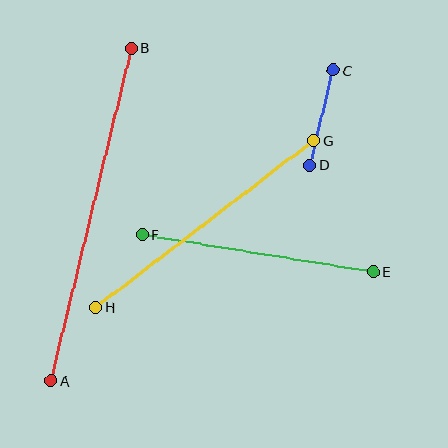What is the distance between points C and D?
The distance is approximately 98 pixels.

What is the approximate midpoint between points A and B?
The midpoint is at approximately (91, 215) pixels.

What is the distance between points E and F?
The distance is approximately 234 pixels.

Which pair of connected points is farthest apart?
Points A and B are farthest apart.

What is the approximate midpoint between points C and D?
The midpoint is at approximately (322, 118) pixels.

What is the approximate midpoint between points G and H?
The midpoint is at approximately (205, 224) pixels.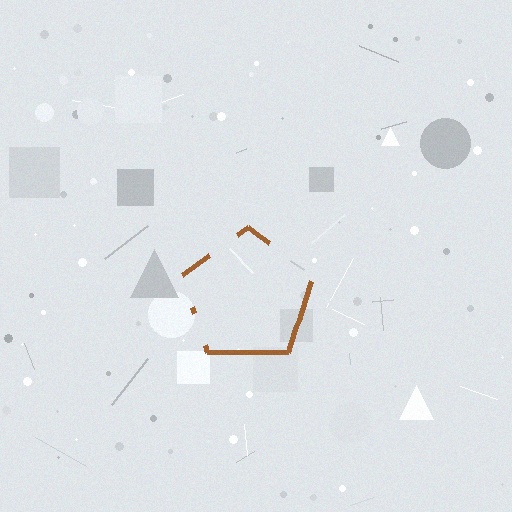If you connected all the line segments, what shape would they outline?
They would outline a pentagon.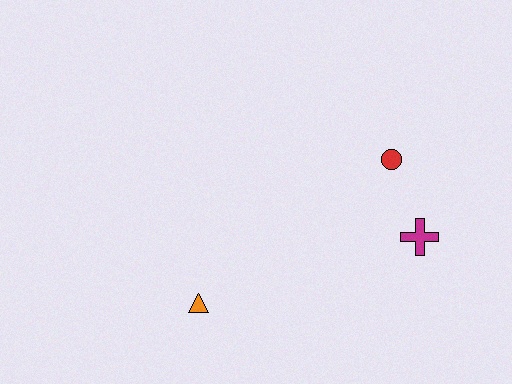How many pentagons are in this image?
There are no pentagons.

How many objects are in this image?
There are 3 objects.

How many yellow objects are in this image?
There are no yellow objects.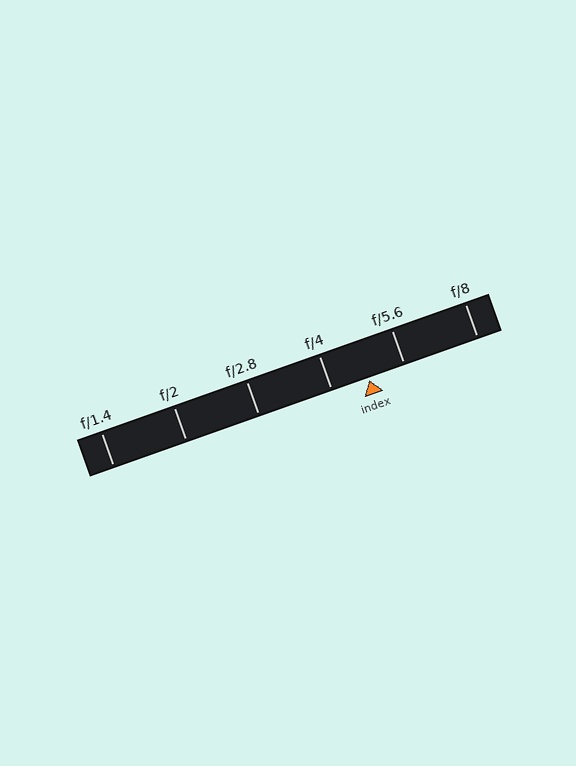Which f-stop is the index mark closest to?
The index mark is closest to f/5.6.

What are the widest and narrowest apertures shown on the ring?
The widest aperture shown is f/1.4 and the narrowest is f/8.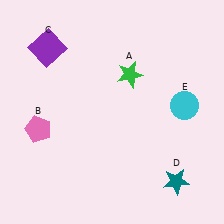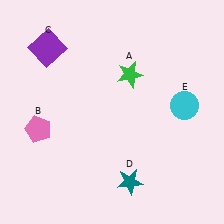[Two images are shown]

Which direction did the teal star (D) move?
The teal star (D) moved left.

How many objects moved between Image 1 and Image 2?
1 object moved between the two images.